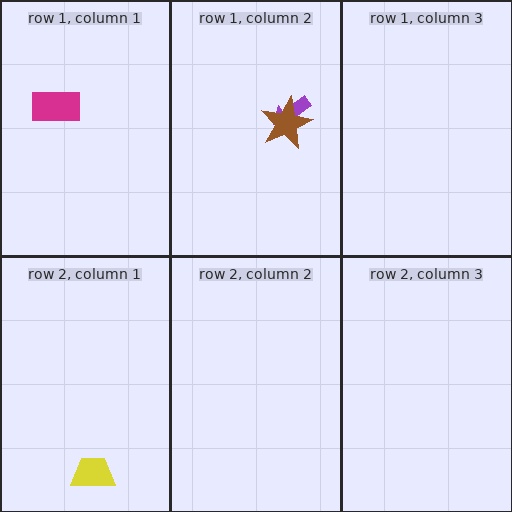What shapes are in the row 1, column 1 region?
The magenta rectangle.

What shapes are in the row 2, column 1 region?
The yellow trapezoid.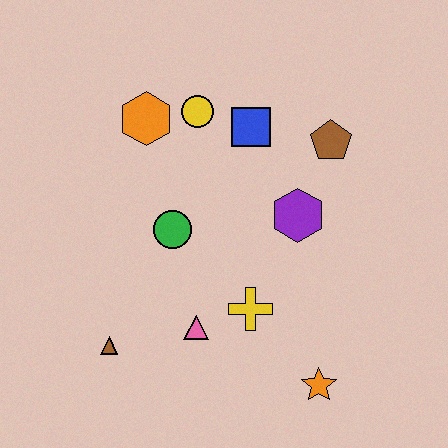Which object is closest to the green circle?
The pink triangle is closest to the green circle.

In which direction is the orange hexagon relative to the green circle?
The orange hexagon is above the green circle.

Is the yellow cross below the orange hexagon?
Yes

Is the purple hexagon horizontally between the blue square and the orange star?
Yes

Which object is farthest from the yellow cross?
The orange hexagon is farthest from the yellow cross.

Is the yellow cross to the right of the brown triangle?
Yes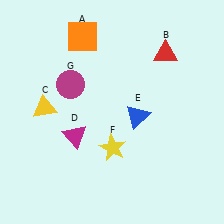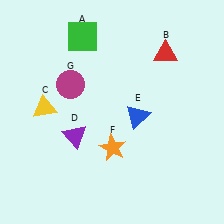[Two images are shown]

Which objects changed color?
A changed from orange to green. D changed from magenta to purple. F changed from yellow to orange.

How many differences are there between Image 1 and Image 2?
There are 3 differences between the two images.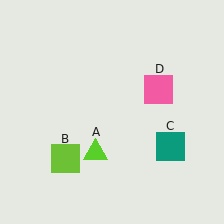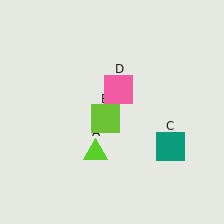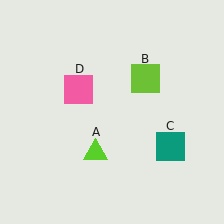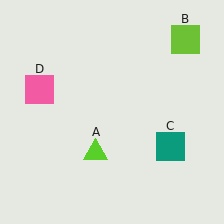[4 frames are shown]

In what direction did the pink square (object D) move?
The pink square (object D) moved left.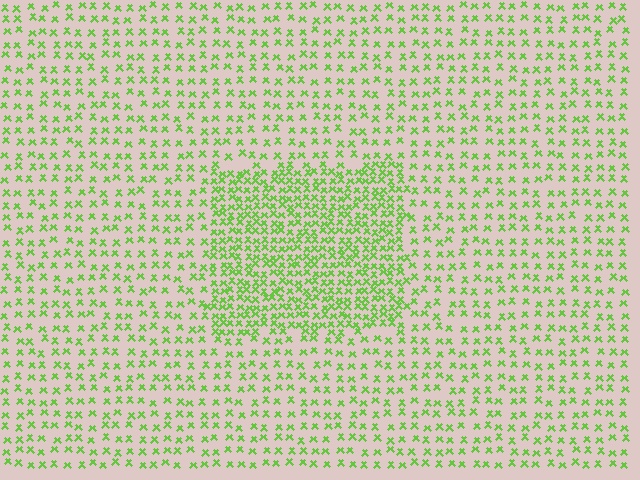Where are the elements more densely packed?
The elements are more densely packed inside the rectangle boundary.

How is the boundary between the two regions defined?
The boundary is defined by a change in element density (approximately 2.2x ratio). All elements are the same color, size, and shape.